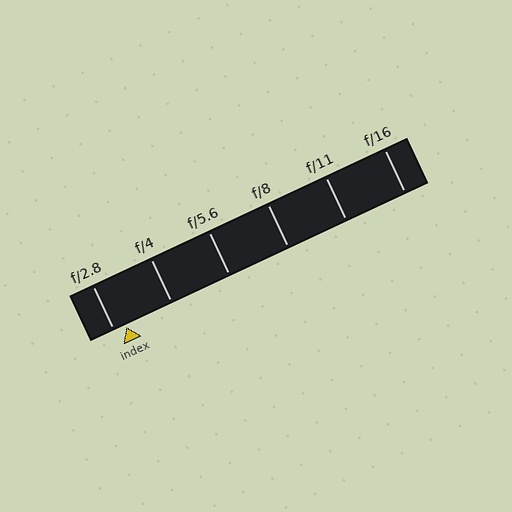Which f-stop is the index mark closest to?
The index mark is closest to f/2.8.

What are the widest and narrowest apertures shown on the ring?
The widest aperture shown is f/2.8 and the narrowest is f/16.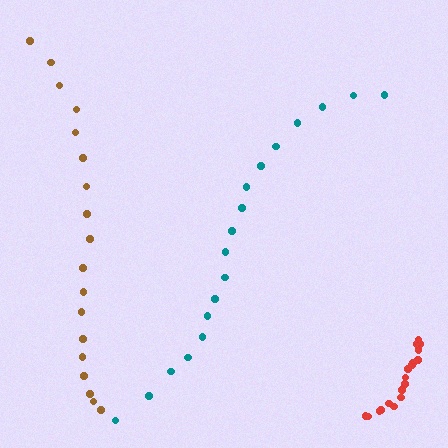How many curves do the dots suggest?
There are 3 distinct paths.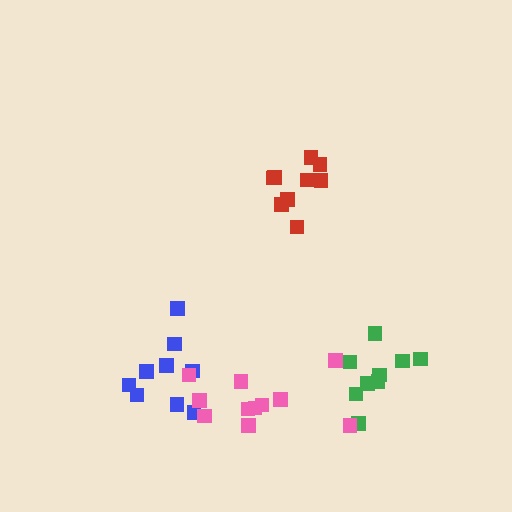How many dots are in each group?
Group 1: 9 dots, Group 2: 9 dots, Group 3: 11 dots, Group 4: 9 dots (38 total).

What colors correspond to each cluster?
The clusters are colored: blue, green, pink, red.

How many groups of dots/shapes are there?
There are 4 groups.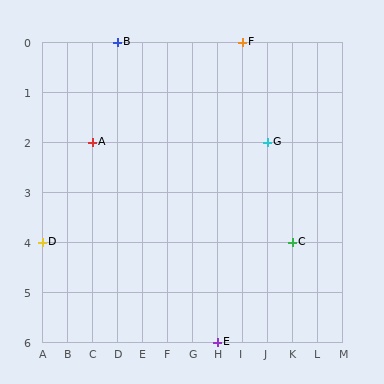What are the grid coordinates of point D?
Point D is at grid coordinates (A, 4).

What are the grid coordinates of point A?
Point A is at grid coordinates (C, 2).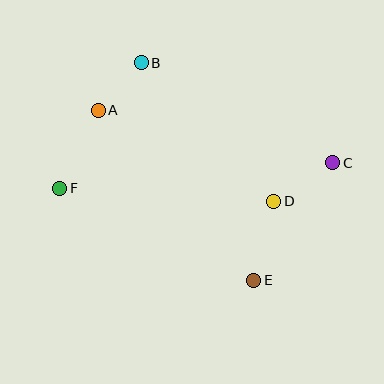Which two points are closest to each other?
Points A and B are closest to each other.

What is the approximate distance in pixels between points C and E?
The distance between C and E is approximately 141 pixels.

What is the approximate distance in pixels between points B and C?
The distance between B and C is approximately 216 pixels.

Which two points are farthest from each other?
Points C and F are farthest from each other.